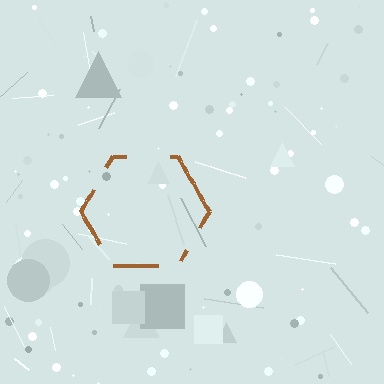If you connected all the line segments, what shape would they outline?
They would outline a hexagon.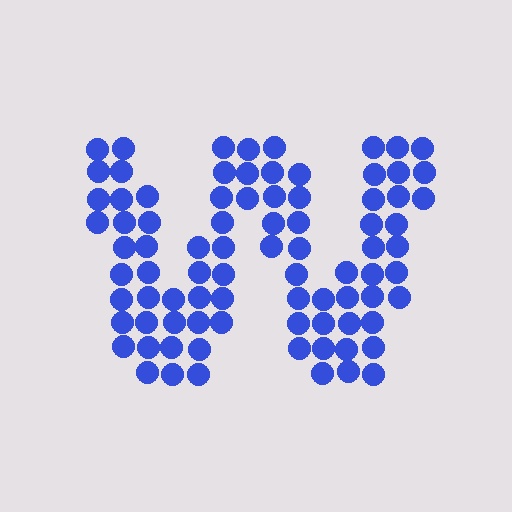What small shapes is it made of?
It is made of small circles.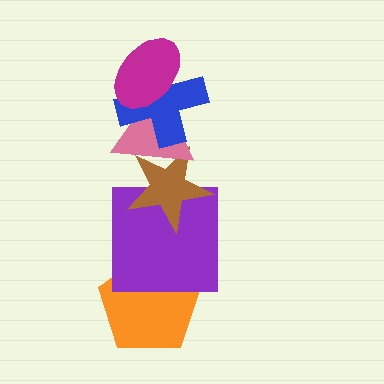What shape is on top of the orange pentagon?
The purple square is on top of the orange pentagon.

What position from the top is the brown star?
The brown star is 4th from the top.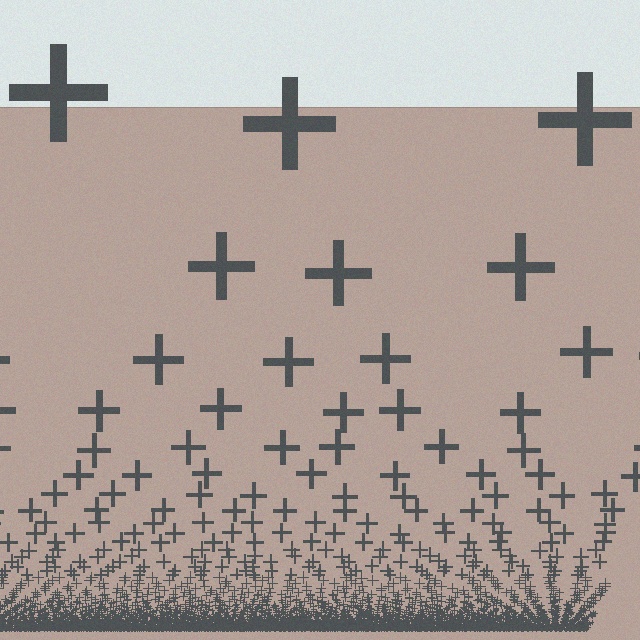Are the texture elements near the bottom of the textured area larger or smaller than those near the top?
Smaller. The gradient is inverted — elements near the bottom are smaller and denser.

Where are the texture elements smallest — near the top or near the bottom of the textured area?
Near the bottom.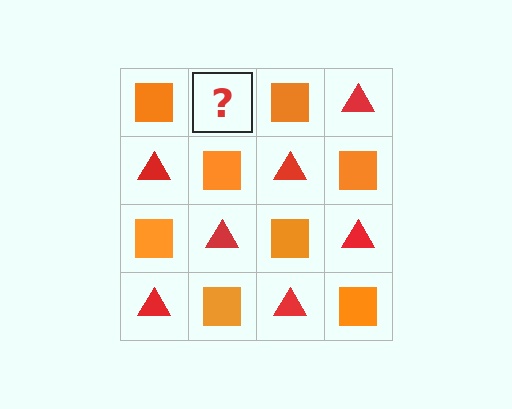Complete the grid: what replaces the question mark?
The question mark should be replaced with a red triangle.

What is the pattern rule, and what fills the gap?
The rule is that it alternates orange square and red triangle in a checkerboard pattern. The gap should be filled with a red triangle.